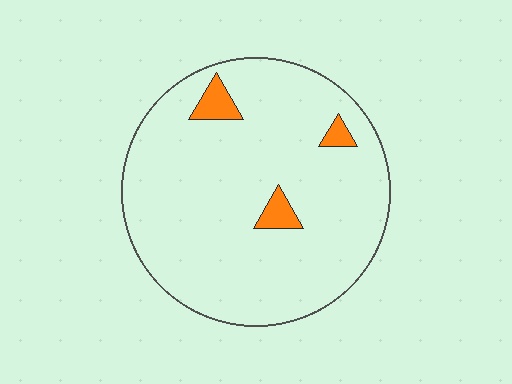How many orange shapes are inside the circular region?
3.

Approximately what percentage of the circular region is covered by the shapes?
Approximately 5%.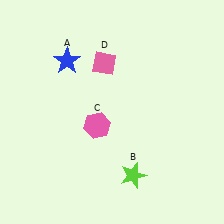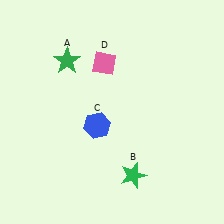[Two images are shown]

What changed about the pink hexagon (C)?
In Image 1, C is pink. In Image 2, it changed to blue.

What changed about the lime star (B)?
In Image 1, B is lime. In Image 2, it changed to green.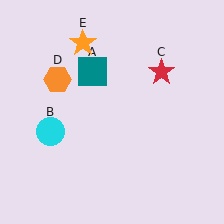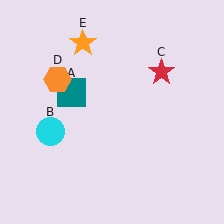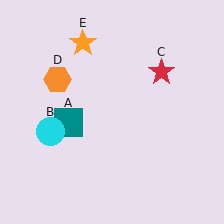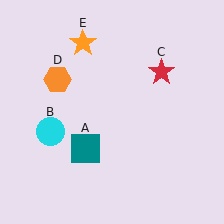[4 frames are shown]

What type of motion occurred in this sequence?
The teal square (object A) rotated counterclockwise around the center of the scene.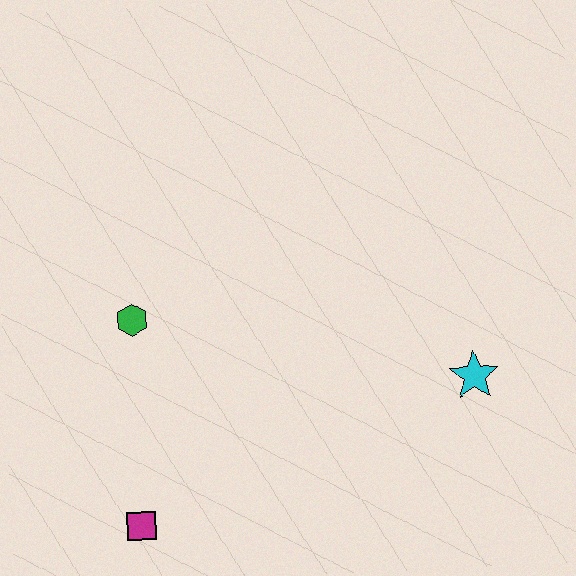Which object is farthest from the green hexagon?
The cyan star is farthest from the green hexagon.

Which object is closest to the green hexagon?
The magenta square is closest to the green hexagon.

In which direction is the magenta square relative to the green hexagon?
The magenta square is below the green hexagon.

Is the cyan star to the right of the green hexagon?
Yes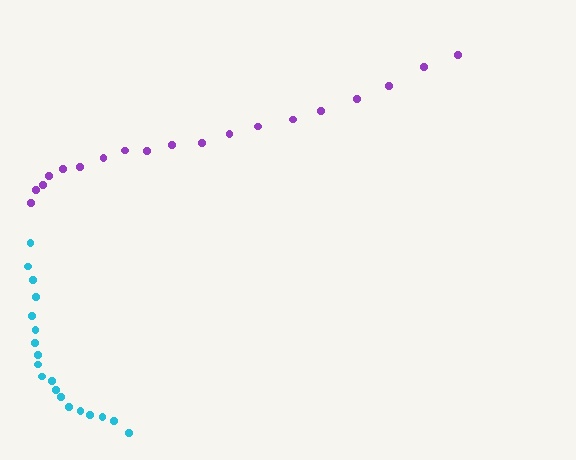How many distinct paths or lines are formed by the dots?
There are 2 distinct paths.